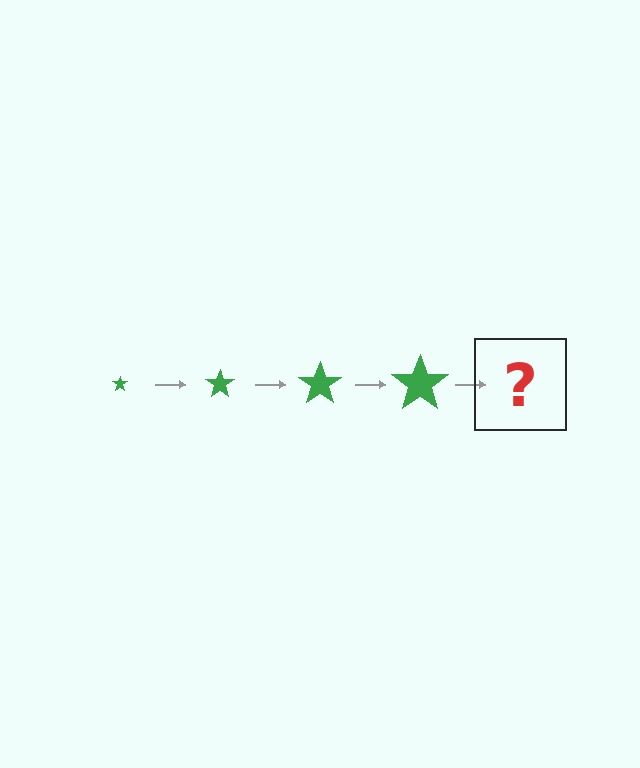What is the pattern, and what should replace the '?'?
The pattern is that the star gets progressively larger each step. The '?' should be a green star, larger than the previous one.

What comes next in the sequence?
The next element should be a green star, larger than the previous one.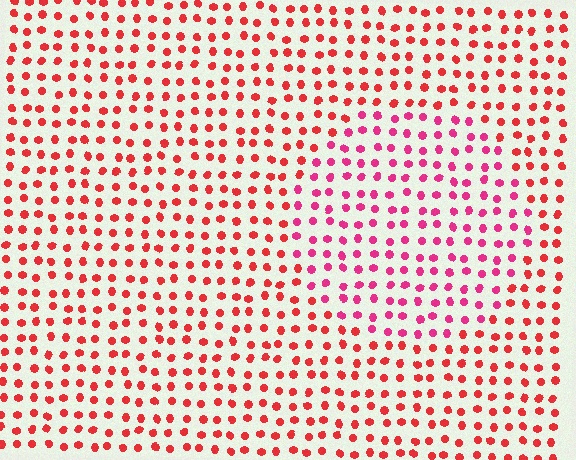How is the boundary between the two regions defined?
The boundary is defined purely by a slight shift in hue (about 28 degrees). Spacing, size, and orientation are identical on both sides.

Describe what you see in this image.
The image is filled with small red elements in a uniform arrangement. A circle-shaped region is visible where the elements are tinted to a slightly different hue, forming a subtle color boundary.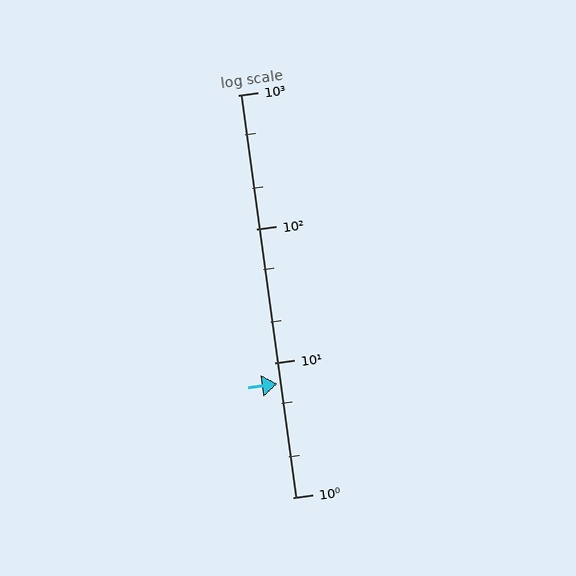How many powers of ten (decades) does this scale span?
The scale spans 3 decades, from 1 to 1000.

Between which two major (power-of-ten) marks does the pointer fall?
The pointer is between 1 and 10.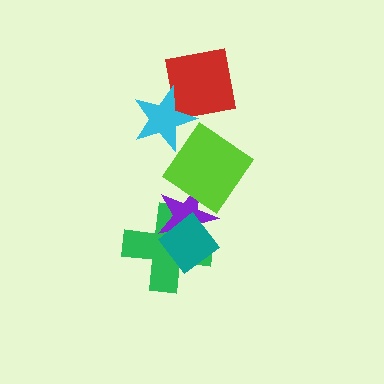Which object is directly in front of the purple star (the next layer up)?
The teal diamond is directly in front of the purple star.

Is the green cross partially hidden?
Yes, it is partially covered by another shape.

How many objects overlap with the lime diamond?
2 objects overlap with the lime diamond.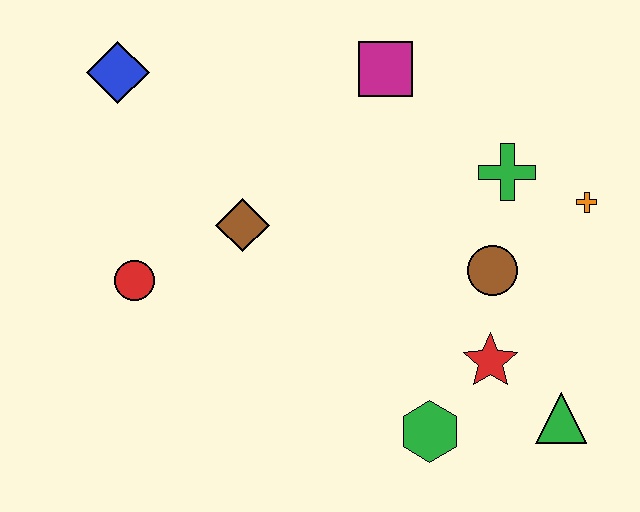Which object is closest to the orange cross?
The green cross is closest to the orange cross.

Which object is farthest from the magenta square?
The green triangle is farthest from the magenta square.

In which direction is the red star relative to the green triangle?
The red star is to the left of the green triangle.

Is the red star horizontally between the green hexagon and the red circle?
No